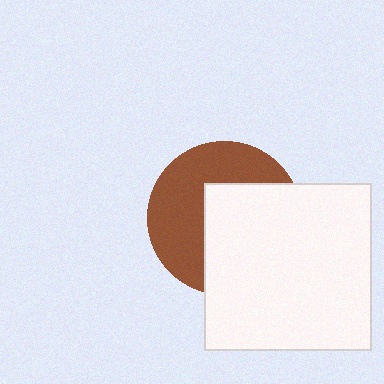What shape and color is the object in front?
The object in front is a white square.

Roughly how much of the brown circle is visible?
About half of it is visible (roughly 49%).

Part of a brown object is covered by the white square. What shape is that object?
It is a circle.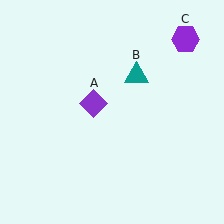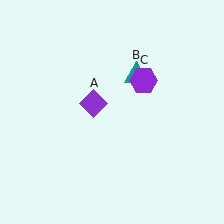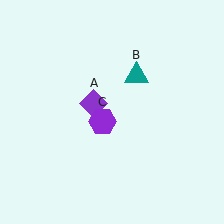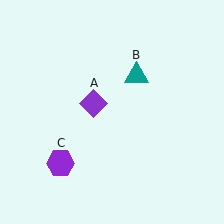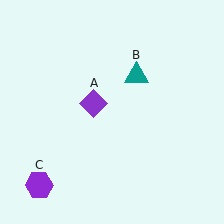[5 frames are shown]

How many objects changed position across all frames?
1 object changed position: purple hexagon (object C).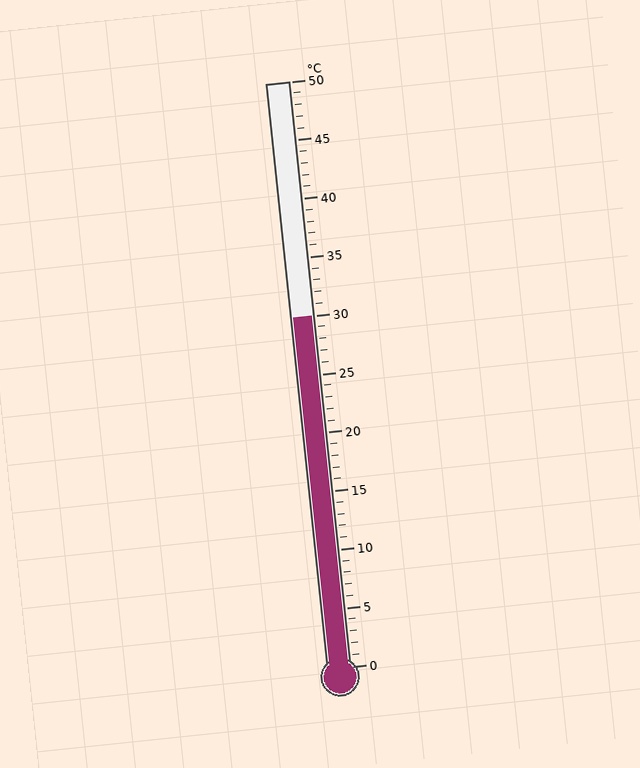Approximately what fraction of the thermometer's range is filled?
The thermometer is filled to approximately 60% of its range.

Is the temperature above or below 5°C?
The temperature is above 5°C.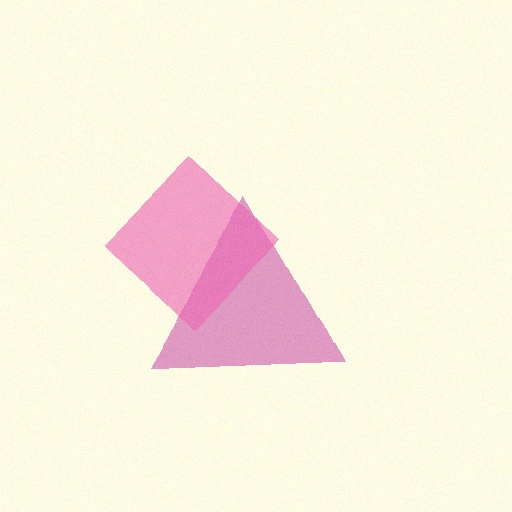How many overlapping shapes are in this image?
There are 2 overlapping shapes in the image.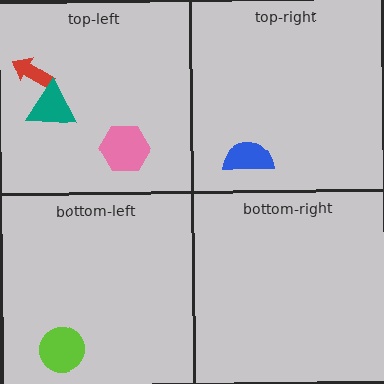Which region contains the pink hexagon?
The top-left region.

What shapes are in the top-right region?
The blue semicircle.